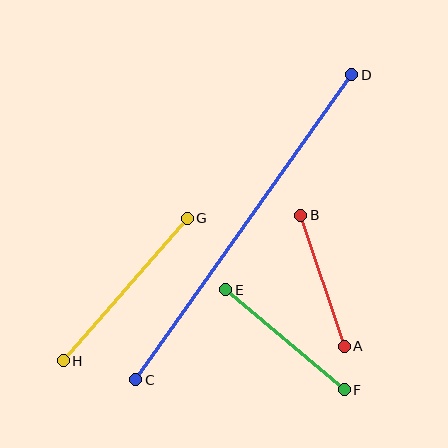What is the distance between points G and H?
The distance is approximately 189 pixels.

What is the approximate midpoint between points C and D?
The midpoint is at approximately (244, 227) pixels.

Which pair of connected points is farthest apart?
Points C and D are farthest apart.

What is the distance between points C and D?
The distance is approximately 374 pixels.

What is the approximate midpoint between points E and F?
The midpoint is at approximately (285, 340) pixels.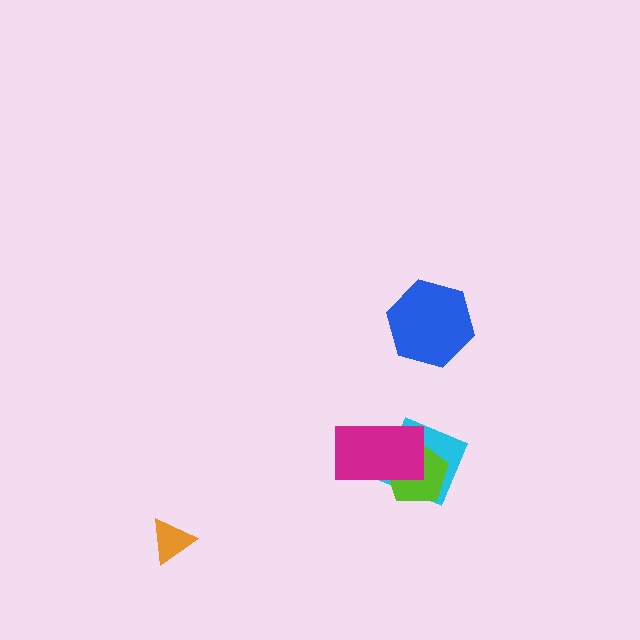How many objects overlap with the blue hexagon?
0 objects overlap with the blue hexagon.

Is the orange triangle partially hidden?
No, no other shape covers it.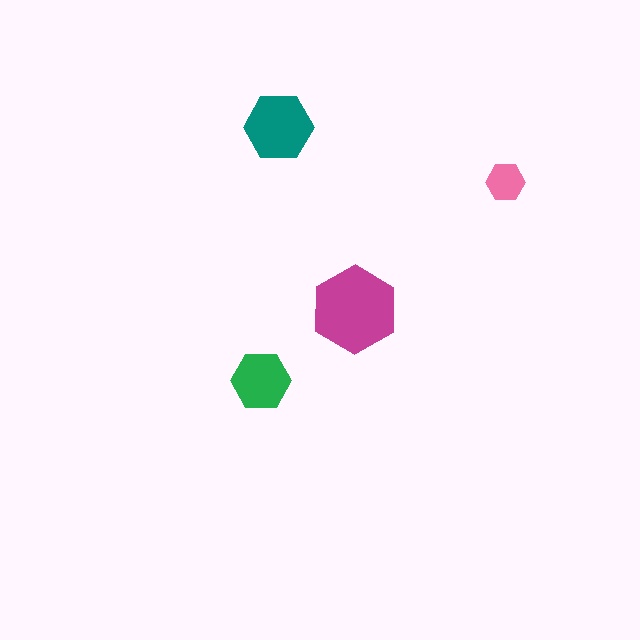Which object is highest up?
The teal hexagon is topmost.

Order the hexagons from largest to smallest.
the magenta one, the teal one, the green one, the pink one.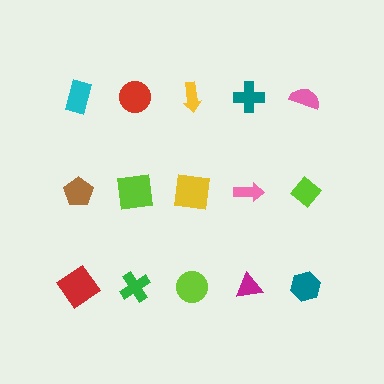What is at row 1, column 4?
A teal cross.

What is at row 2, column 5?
A lime diamond.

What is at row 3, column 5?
A teal hexagon.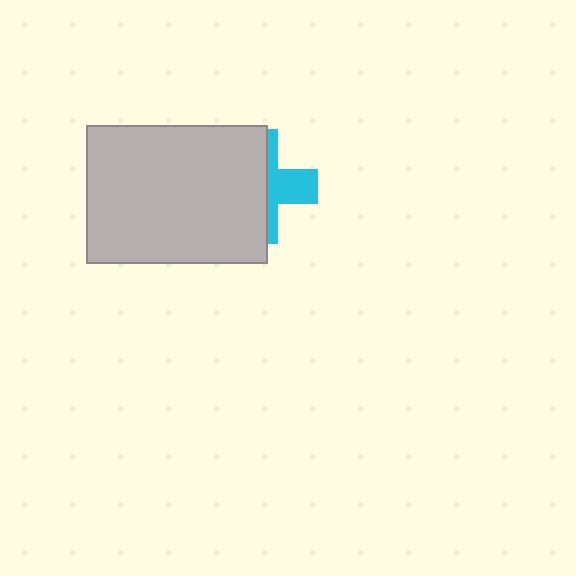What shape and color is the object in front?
The object in front is a light gray rectangle.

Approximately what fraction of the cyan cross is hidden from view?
Roughly 62% of the cyan cross is hidden behind the light gray rectangle.